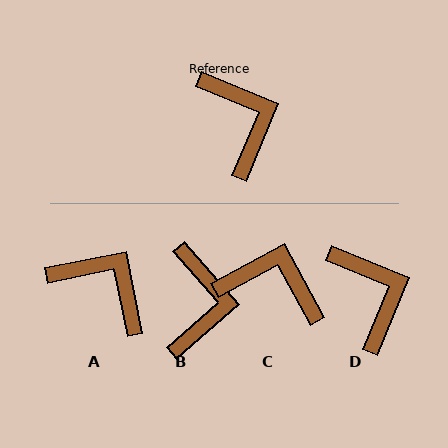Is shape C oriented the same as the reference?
No, it is off by about 51 degrees.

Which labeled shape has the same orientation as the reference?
D.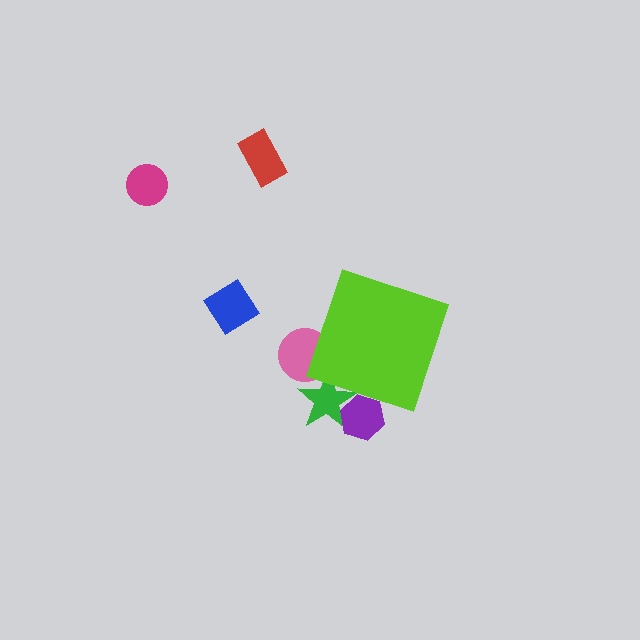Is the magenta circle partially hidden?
No, the magenta circle is fully visible.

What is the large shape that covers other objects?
A lime diamond.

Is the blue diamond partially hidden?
No, the blue diamond is fully visible.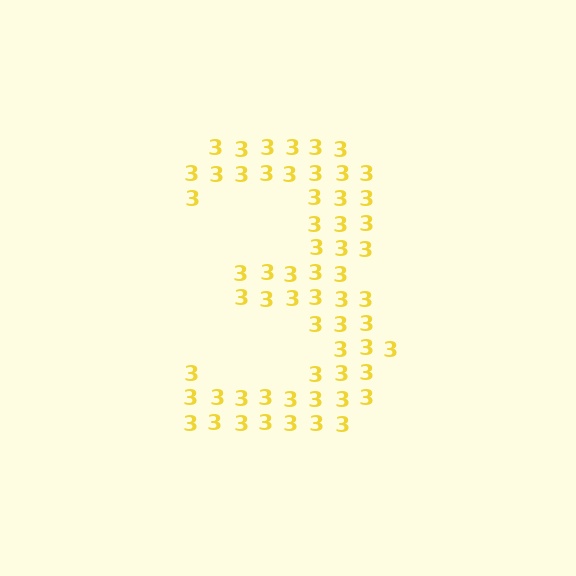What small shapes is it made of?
It is made of small digit 3's.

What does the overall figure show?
The overall figure shows the digit 3.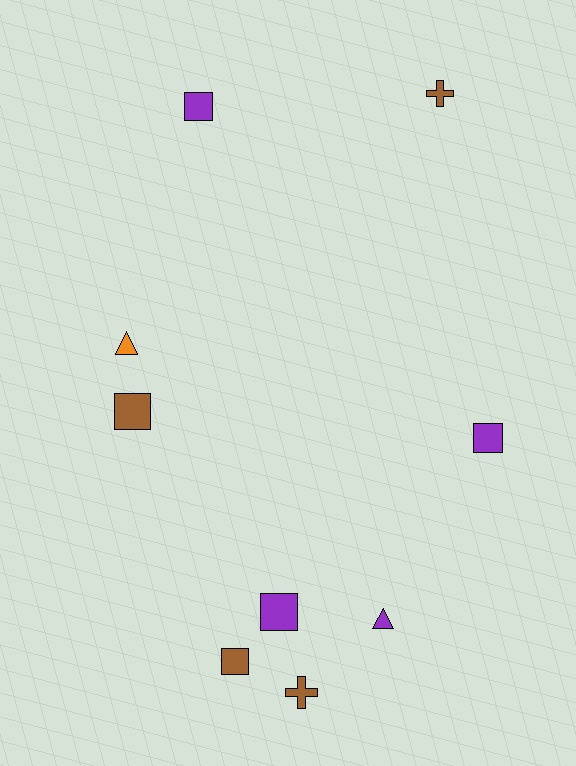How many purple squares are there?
There are 3 purple squares.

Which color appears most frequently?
Brown, with 4 objects.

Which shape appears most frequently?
Square, with 5 objects.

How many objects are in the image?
There are 9 objects.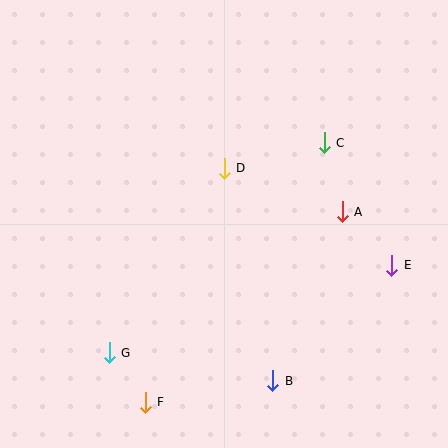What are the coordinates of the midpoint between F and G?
The midpoint between F and G is at (127, 378).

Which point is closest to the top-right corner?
Point C is closest to the top-right corner.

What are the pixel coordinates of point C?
Point C is at (324, 143).